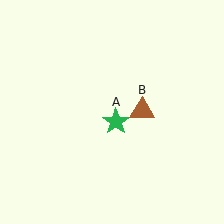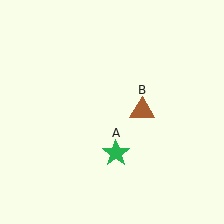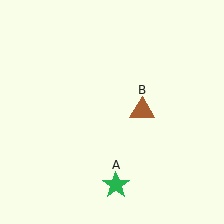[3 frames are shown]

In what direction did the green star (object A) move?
The green star (object A) moved down.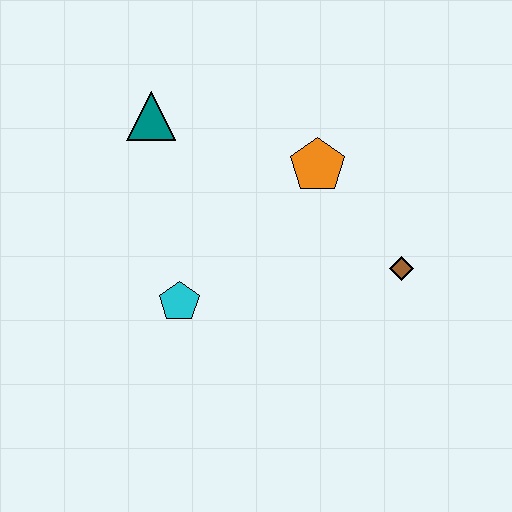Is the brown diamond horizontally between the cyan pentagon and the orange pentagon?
No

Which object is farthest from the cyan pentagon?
The brown diamond is farthest from the cyan pentagon.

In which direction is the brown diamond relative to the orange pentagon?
The brown diamond is below the orange pentagon.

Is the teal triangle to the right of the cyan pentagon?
No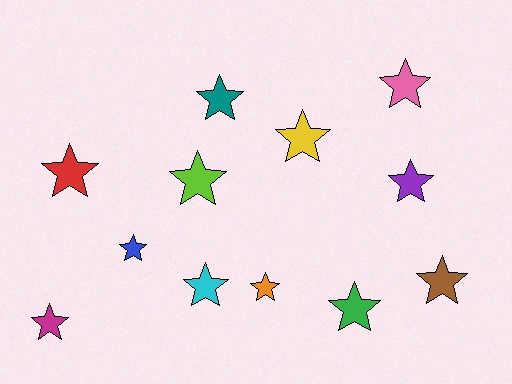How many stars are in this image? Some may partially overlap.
There are 12 stars.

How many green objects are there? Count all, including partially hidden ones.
There is 1 green object.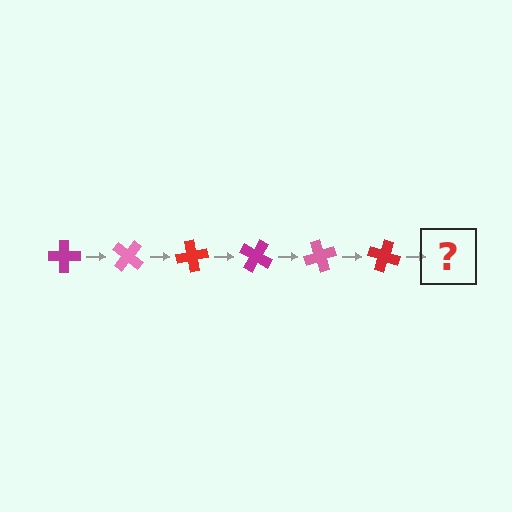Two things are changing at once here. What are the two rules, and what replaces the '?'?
The two rules are that it rotates 40 degrees each step and the color cycles through magenta, pink, and red. The '?' should be a magenta cross, rotated 240 degrees from the start.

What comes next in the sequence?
The next element should be a magenta cross, rotated 240 degrees from the start.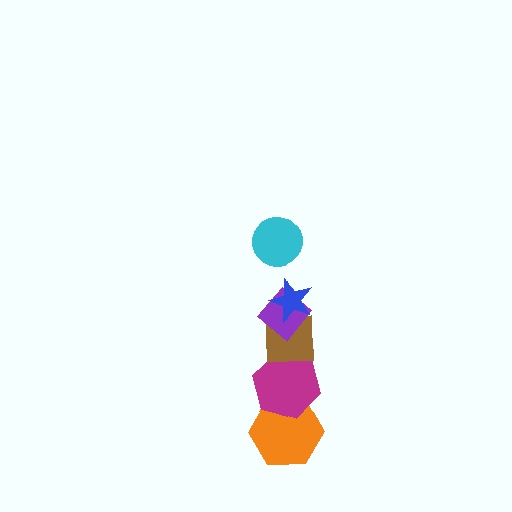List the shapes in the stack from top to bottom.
From top to bottom: the cyan circle, the blue star, the purple diamond, the brown square, the magenta hexagon, the orange hexagon.